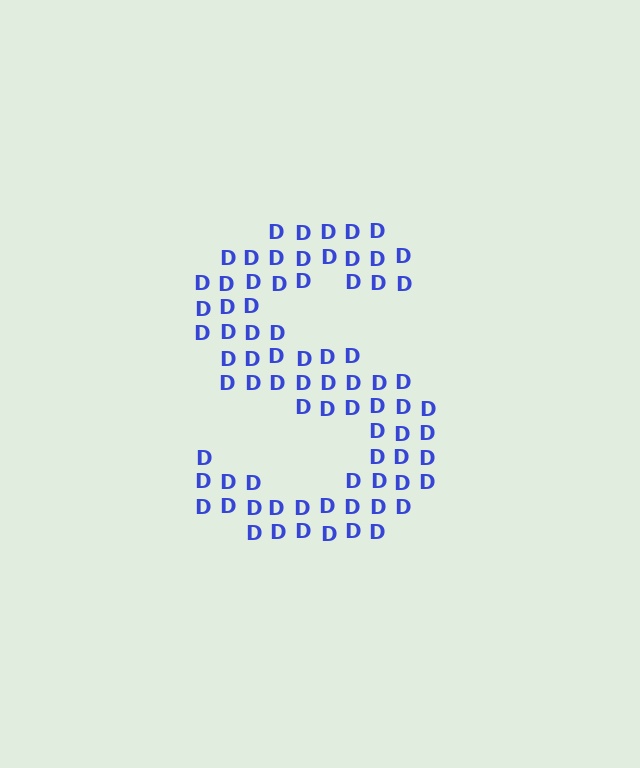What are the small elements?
The small elements are letter D's.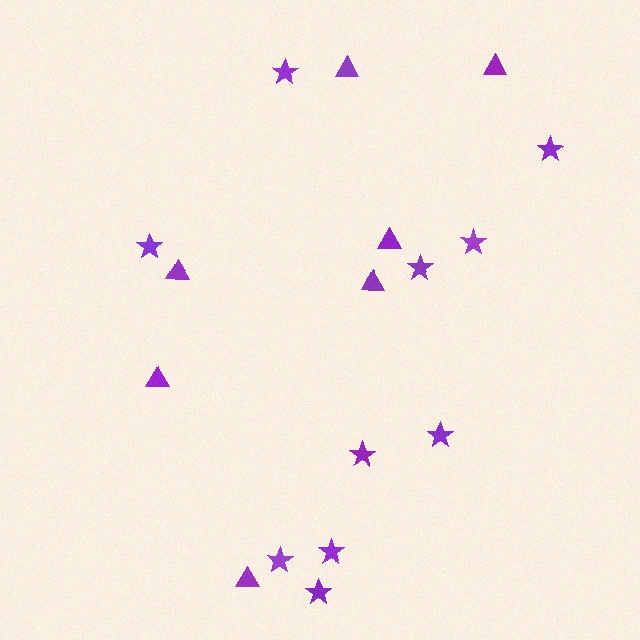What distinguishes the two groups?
There are 2 groups: one group of stars (10) and one group of triangles (7).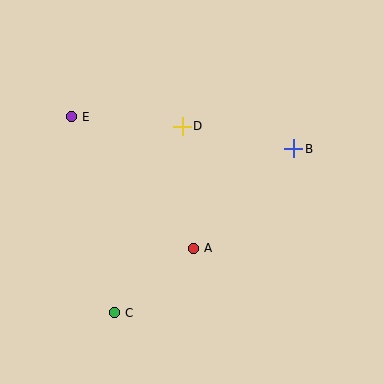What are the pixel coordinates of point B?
Point B is at (294, 149).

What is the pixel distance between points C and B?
The distance between C and B is 243 pixels.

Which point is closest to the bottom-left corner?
Point C is closest to the bottom-left corner.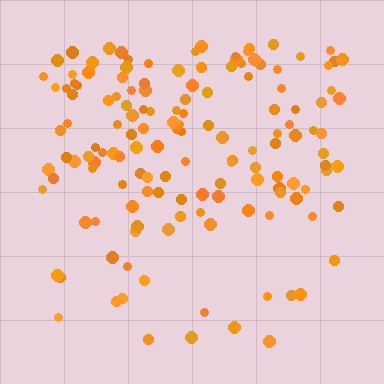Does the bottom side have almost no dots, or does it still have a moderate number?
Still a moderate number, just noticeably fewer than the top.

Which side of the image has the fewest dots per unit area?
The bottom.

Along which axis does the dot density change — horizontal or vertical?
Vertical.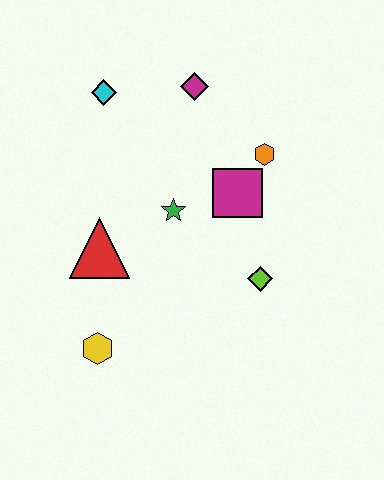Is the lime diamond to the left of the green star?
No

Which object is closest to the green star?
The magenta square is closest to the green star.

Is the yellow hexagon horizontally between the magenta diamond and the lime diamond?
No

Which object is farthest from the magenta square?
The yellow hexagon is farthest from the magenta square.